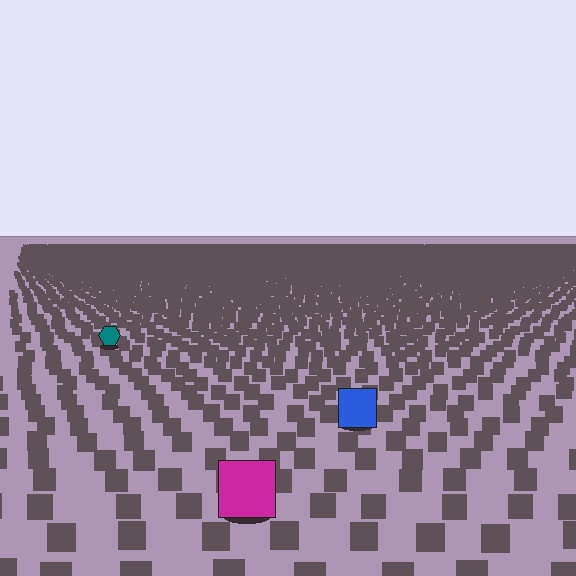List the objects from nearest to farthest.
From nearest to farthest: the magenta square, the blue square, the teal hexagon.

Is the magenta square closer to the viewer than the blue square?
Yes. The magenta square is closer — you can tell from the texture gradient: the ground texture is coarser near it.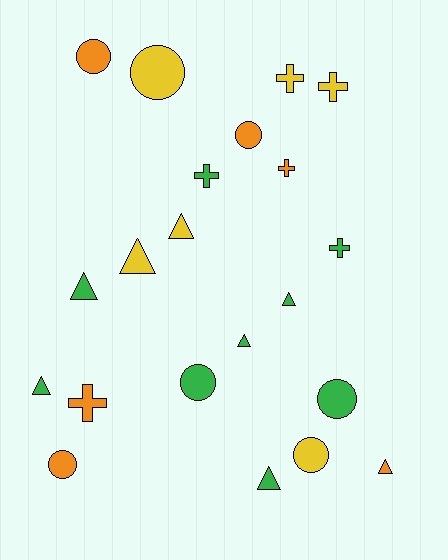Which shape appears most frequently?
Triangle, with 8 objects.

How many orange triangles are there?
There is 1 orange triangle.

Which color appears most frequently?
Green, with 9 objects.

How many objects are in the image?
There are 21 objects.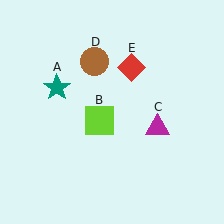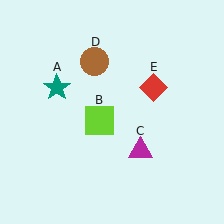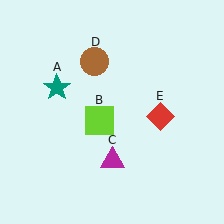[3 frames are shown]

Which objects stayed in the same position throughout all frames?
Teal star (object A) and lime square (object B) and brown circle (object D) remained stationary.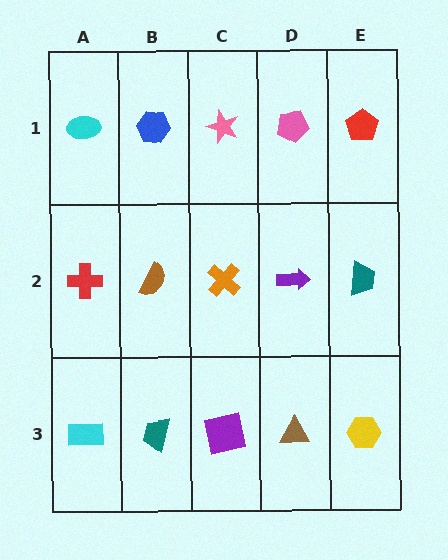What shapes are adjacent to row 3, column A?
A red cross (row 2, column A), a teal trapezoid (row 3, column B).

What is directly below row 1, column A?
A red cross.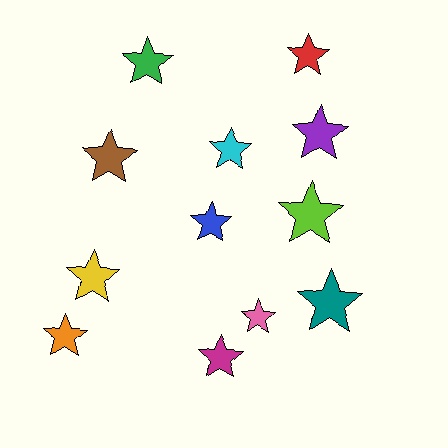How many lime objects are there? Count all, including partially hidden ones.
There is 1 lime object.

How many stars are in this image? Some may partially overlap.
There are 12 stars.